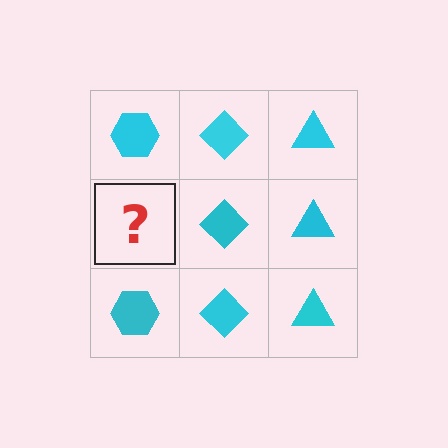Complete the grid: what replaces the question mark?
The question mark should be replaced with a cyan hexagon.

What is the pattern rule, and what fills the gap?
The rule is that each column has a consistent shape. The gap should be filled with a cyan hexagon.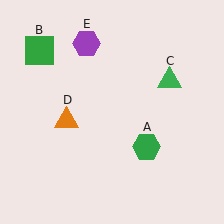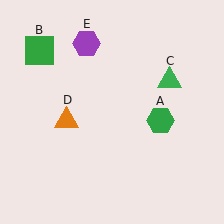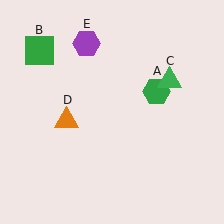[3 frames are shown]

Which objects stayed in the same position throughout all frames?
Green square (object B) and green triangle (object C) and orange triangle (object D) and purple hexagon (object E) remained stationary.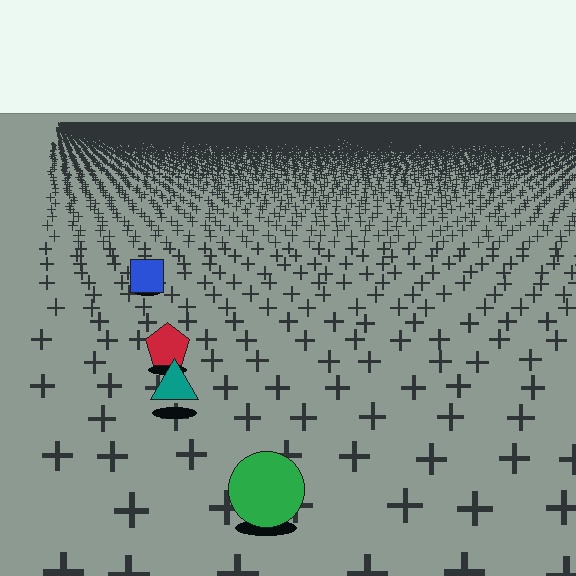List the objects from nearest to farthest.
From nearest to farthest: the green circle, the teal triangle, the red pentagon, the blue square.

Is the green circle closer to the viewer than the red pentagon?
Yes. The green circle is closer — you can tell from the texture gradient: the ground texture is coarser near it.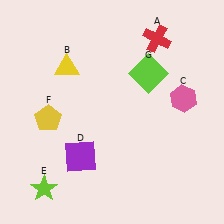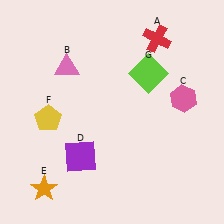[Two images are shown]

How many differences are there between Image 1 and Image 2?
There are 2 differences between the two images.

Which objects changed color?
B changed from yellow to pink. E changed from lime to orange.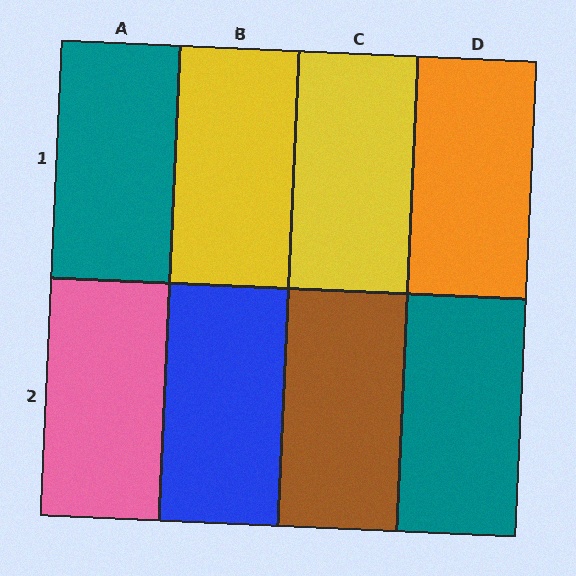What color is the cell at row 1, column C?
Yellow.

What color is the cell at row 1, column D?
Orange.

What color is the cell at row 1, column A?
Teal.